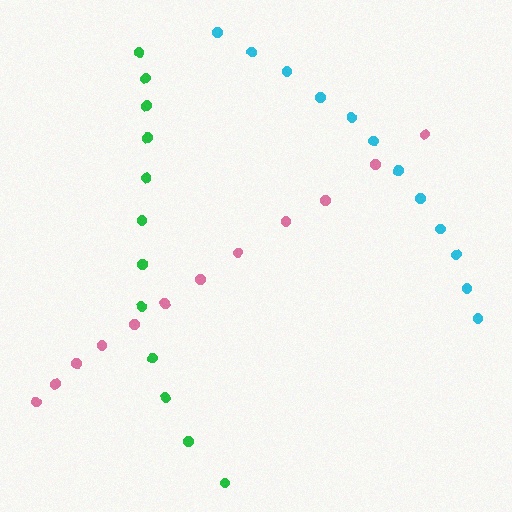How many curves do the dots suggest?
There are 3 distinct paths.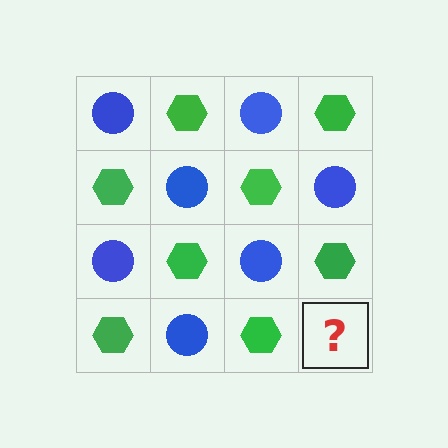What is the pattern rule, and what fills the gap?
The rule is that it alternates blue circle and green hexagon in a checkerboard pattern. The gap should be filled with a blue circle.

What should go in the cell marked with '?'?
The missing cell should contain a blue circle.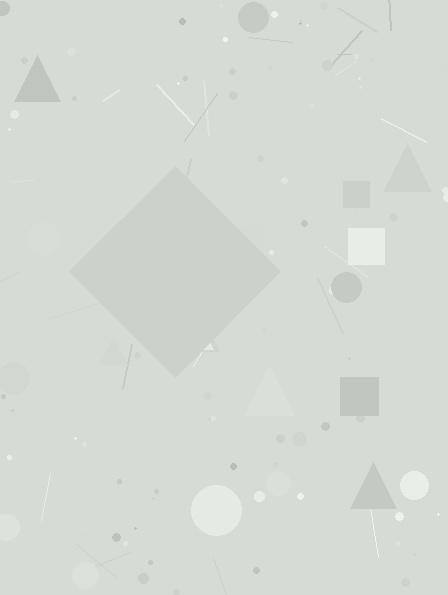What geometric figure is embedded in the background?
A diamond is embedded in the background.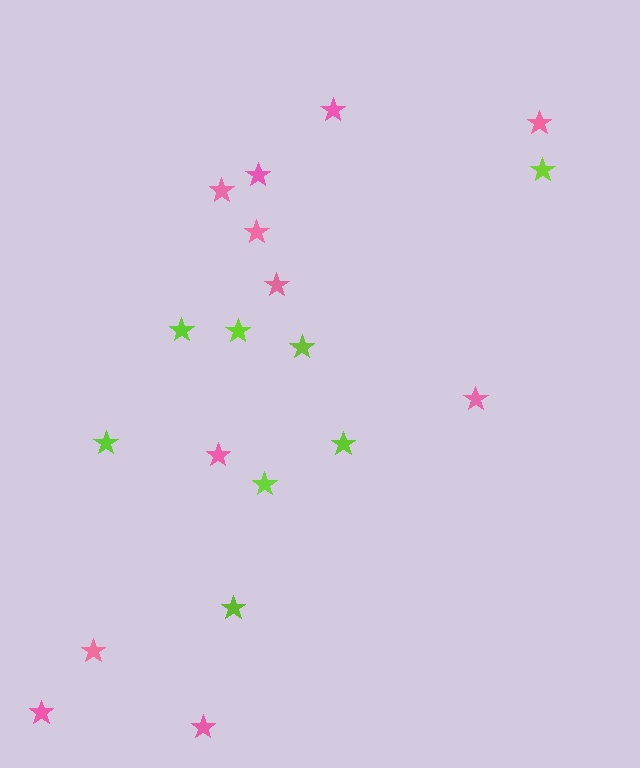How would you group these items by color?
There are 2 groups: one group of lime stars (8) and one group of pink stars (11).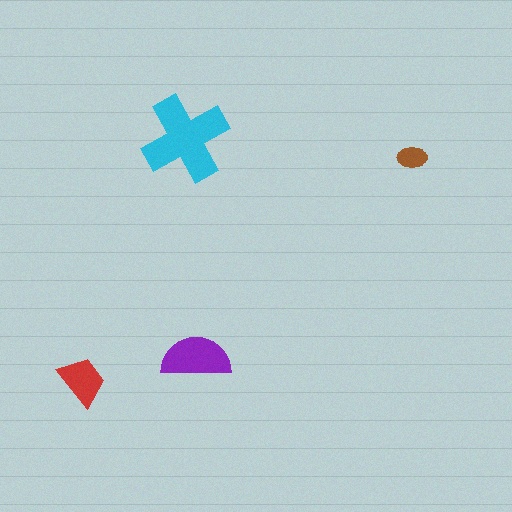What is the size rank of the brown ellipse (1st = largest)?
4th.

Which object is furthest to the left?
The red trapezoid is leftmost.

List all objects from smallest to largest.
The brown ellipse, the red trapezoid, the purple semicircle, the cyan cross.